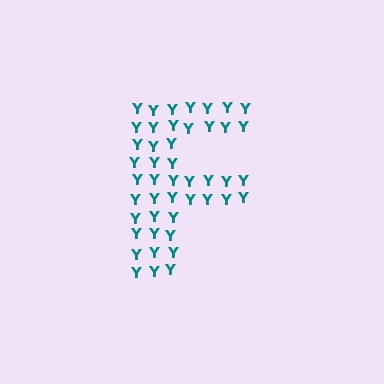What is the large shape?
The large shape is the letter F.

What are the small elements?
The small elements are letter Y's.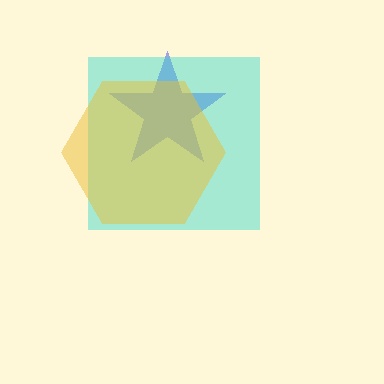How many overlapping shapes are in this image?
There are 3 overlapping shapes in the image.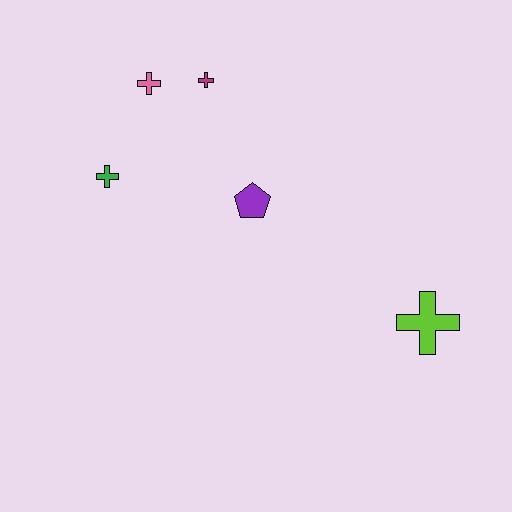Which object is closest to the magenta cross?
The pink cross is closest to the magenta cross.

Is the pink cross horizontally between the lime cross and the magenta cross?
No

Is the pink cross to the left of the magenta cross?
Yes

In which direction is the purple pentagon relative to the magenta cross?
The purple pentagon is below the magenta cross.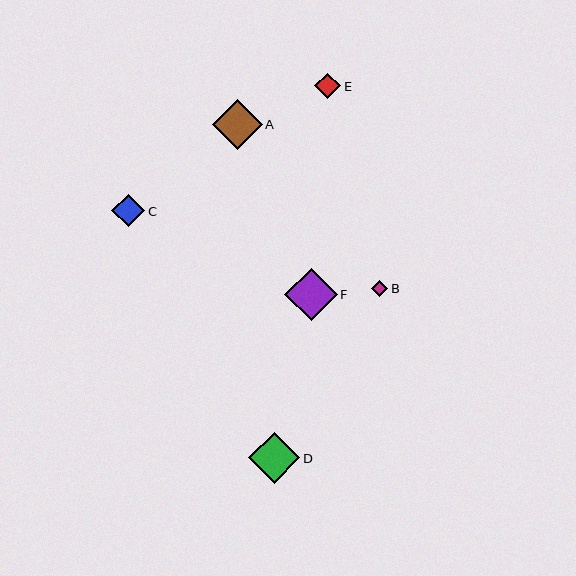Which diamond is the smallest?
Diamond B is the smallest with a size of approximately 17 pixels.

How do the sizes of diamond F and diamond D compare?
Diamond F and diamond D are approximately the same size.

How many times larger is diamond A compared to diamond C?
Diamond A is approximately 1.5 times the size of diamond C.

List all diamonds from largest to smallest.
From largest to smallest: F, D, A, C, E, B.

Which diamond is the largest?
Diamond F is the largest with a size of approximately 53 pixels.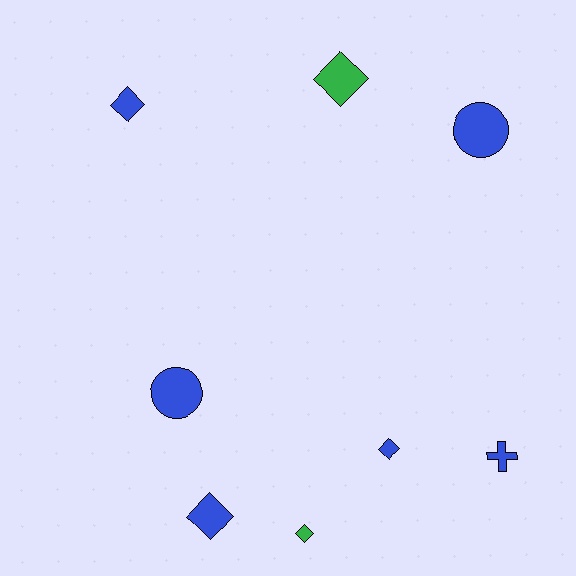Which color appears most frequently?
Blue, with 6 objects.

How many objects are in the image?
There are 8 objects.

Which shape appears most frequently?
Diamond, with 5 objects.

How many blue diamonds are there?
There are 3 blue diamonds.